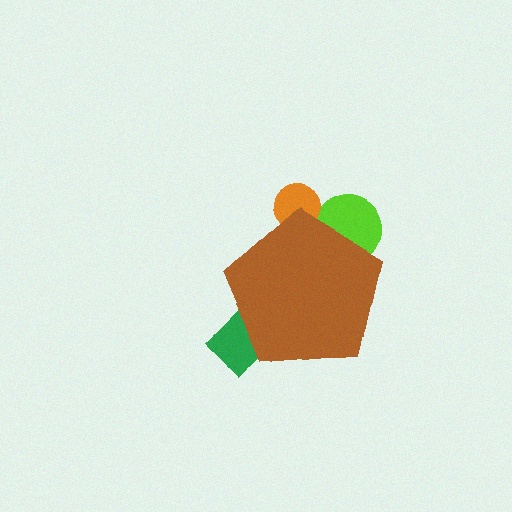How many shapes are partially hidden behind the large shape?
3 shapes are partially hidden.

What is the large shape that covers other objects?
A brown pentagon.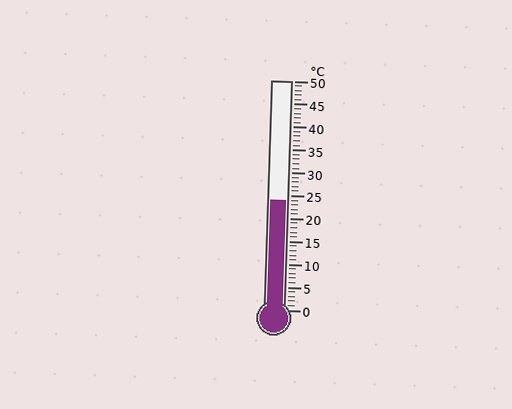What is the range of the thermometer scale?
The thermometer scale ranges from 0°C to 50°C.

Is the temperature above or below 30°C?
The temperature is below 30°C.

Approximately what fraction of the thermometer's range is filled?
The thermometer is filled to approximately 50% of its range.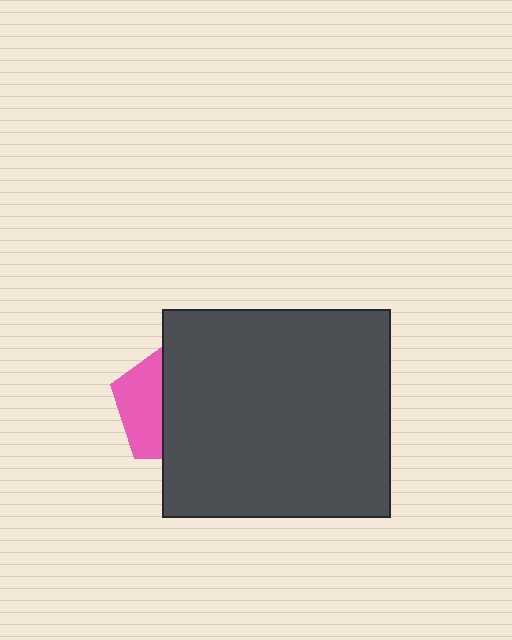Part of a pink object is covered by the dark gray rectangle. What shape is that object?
It is a pentagon.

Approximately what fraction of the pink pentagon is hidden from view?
Roughly 63% of the pink pentagon is hidden behind the dark gray rectangle.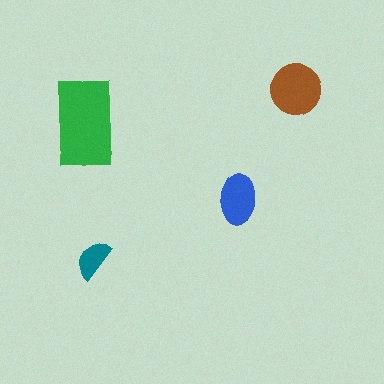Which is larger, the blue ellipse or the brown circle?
The brown circle.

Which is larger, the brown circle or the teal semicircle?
The brown circle.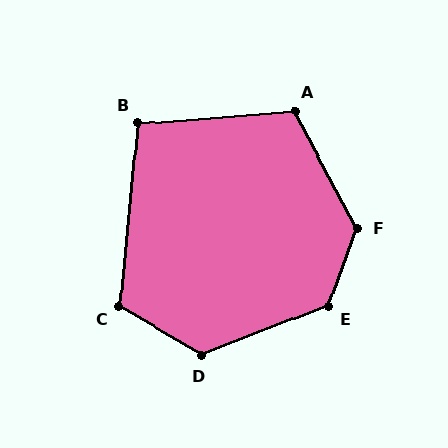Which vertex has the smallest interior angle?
B, at approximately 100 degrees.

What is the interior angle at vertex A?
Approximately 114 degrees (obtuse).